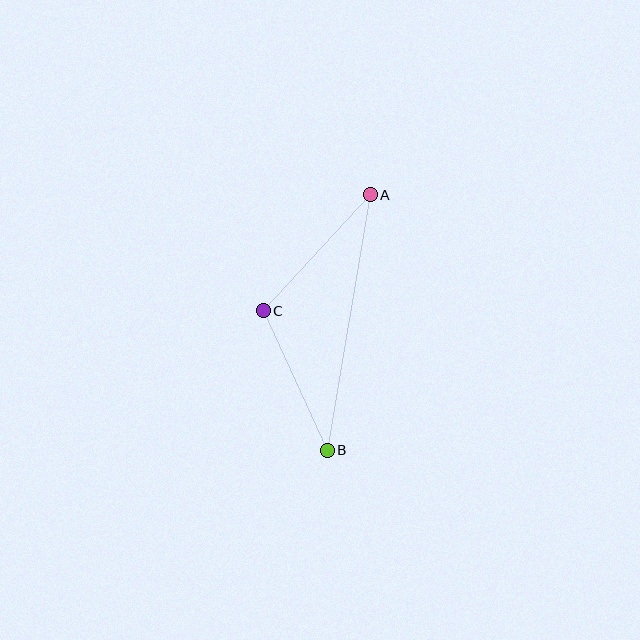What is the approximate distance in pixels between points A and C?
The distance between A and C is approximately 158 pixels.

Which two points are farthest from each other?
Points A and B are farthest from each other.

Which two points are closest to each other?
Points B and C are closest to each other.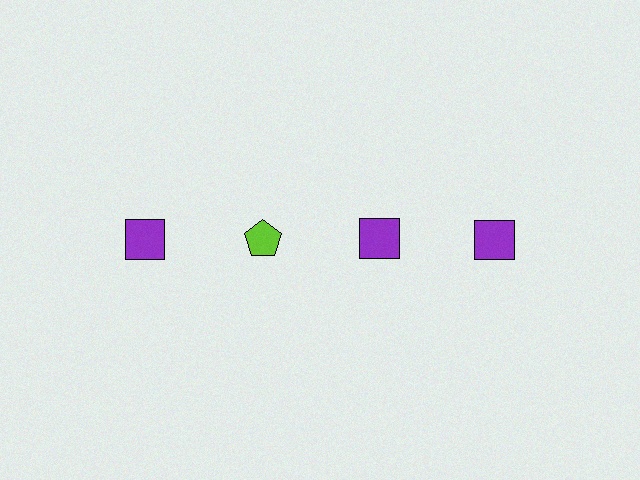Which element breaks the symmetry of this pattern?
The lime pentagon in the top row, second from left column breaks the symmetry. All other shapes are purple squares.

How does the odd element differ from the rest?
It differs in both color (lime instead of purple) and shape (pentagon instead of square).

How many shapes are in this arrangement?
There are 4 shapes arranged in a grid pattern.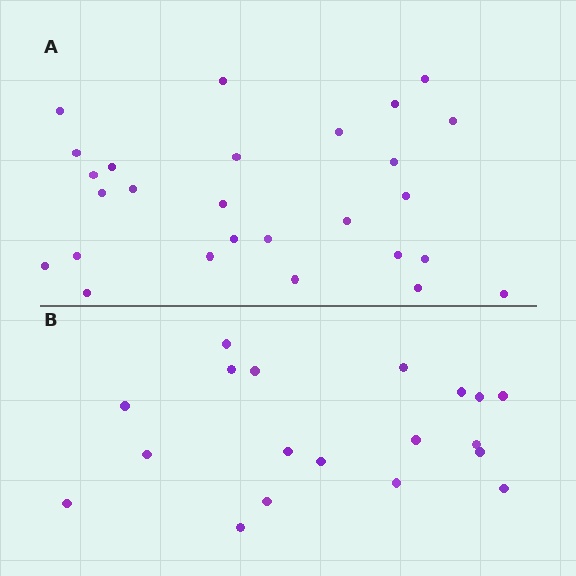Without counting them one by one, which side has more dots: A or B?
Region A (the top region) has more dots.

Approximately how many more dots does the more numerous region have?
Region A has roughly 8 or so more dots than region B.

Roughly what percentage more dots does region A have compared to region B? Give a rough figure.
About 40% more.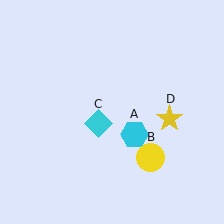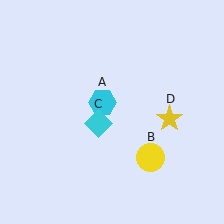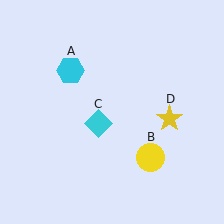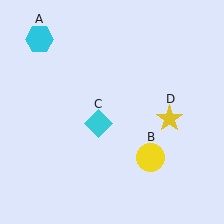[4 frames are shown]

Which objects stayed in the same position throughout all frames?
Yellow circle (object B) and cyan diamond (object C) and yellow star (object D) remained stationary.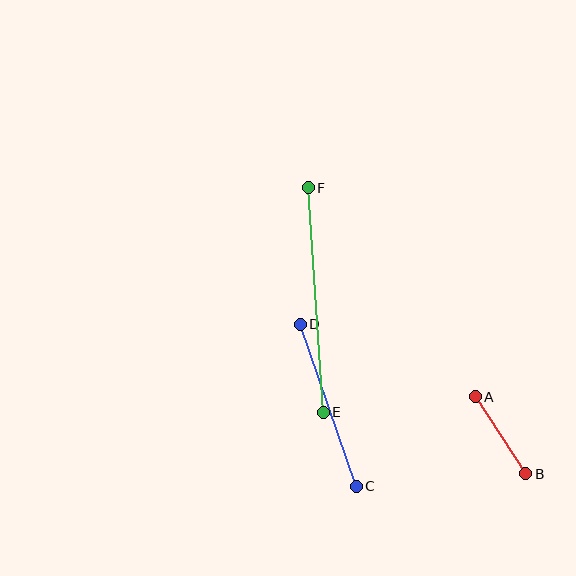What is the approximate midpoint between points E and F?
The midpoint is at approximately (316, 300) pixels.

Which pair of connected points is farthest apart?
Points E and F are farthest apart.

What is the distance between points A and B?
The distance is approximately 92 pixels.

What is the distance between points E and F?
The distance is approximately 225 pixels.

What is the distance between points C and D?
The distance is approximately 172 pixels.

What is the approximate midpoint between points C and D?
The midpoint is at approximately (328, 405) pixels.